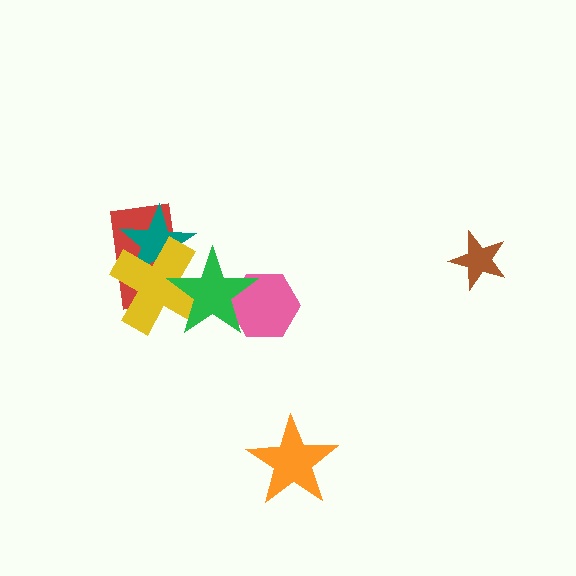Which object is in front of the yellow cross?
The green star is in front of the yellow cross.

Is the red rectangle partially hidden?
Yes, it is partially covered by another shape.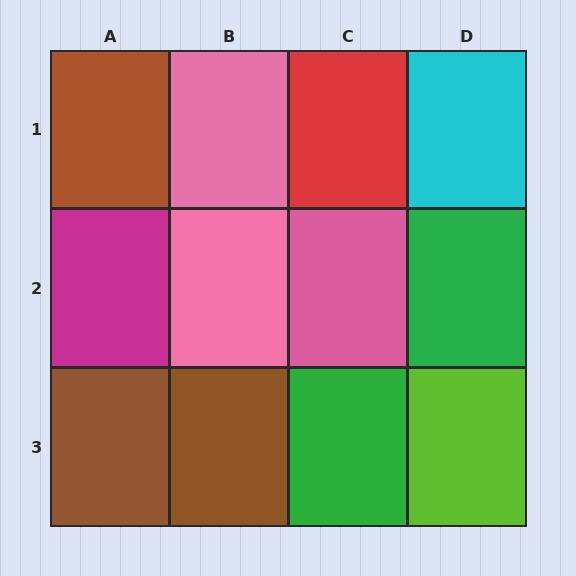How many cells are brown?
3 cells are brown.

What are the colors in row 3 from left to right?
Brown, brown, green, lime.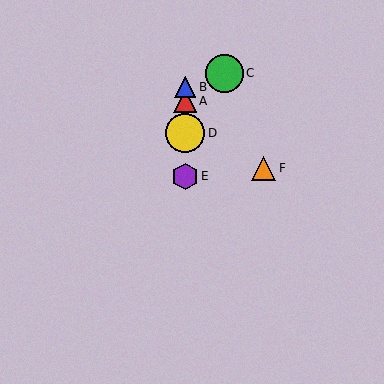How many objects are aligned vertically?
4 objects (A, B, D, E) are aligned vertically.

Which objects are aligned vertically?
Objects A, B, D, E are aligned vertically.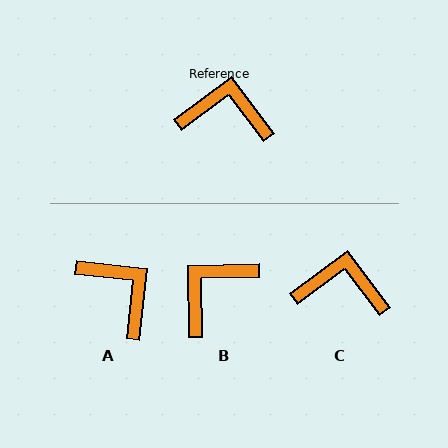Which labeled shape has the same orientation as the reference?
C.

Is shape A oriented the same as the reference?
No, it is off by about 43 degrees.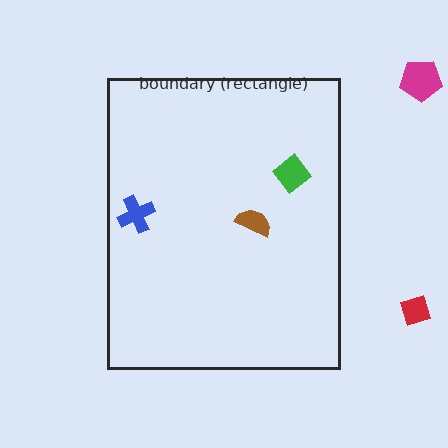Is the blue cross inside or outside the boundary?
Inside.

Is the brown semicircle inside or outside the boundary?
Inside.